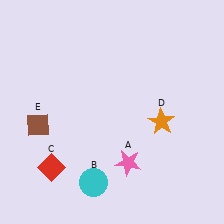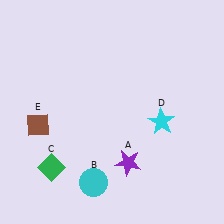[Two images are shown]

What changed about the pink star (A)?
In Image 1, A is pink. In Image 2, it changed to purple.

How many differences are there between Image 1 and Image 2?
There are 3 differences between the two images.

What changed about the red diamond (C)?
In Image 1, C is red. In Image 2, it changed to green.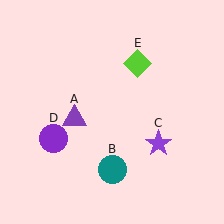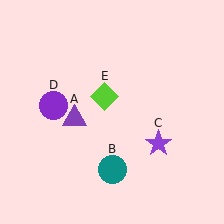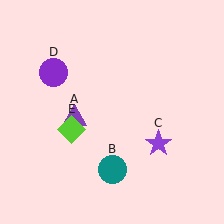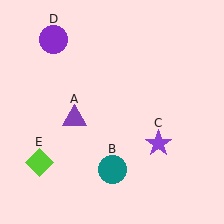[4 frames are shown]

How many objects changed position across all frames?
2 objects changed position: purple circle (object D), lime diamond (object E).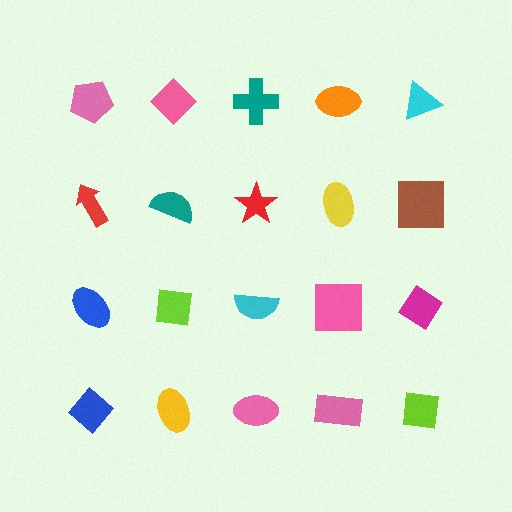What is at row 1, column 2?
A pink diamond.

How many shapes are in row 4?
5 shapes.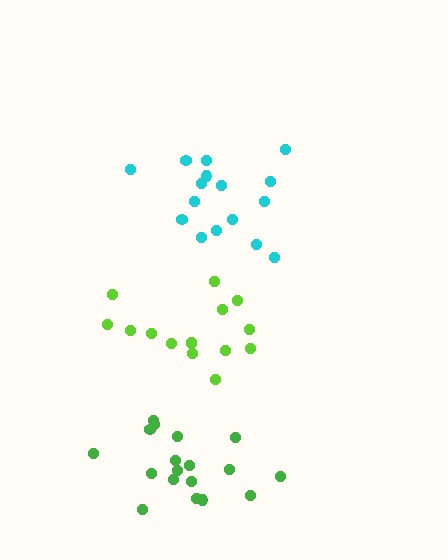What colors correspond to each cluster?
The clusters are colored: green, cyan, lime.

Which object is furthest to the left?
The lime cluster is leftmost.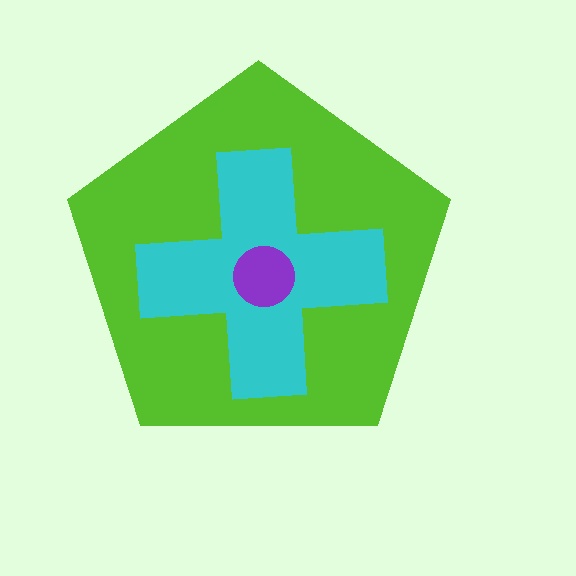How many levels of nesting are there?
3.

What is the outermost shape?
The lime pentagon.